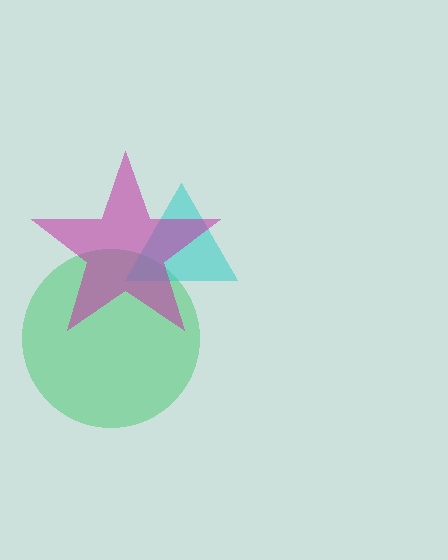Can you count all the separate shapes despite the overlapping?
Yes, there are 3 separate shapes.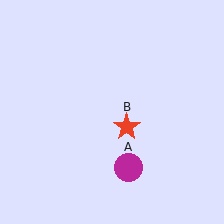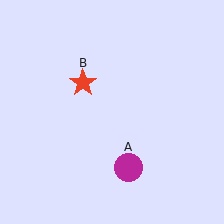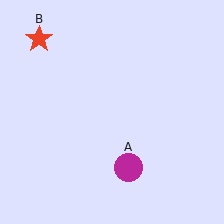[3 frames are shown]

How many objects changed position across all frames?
1 object changed position: red star (object B).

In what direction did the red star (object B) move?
The red star (object B) moved up and to the left.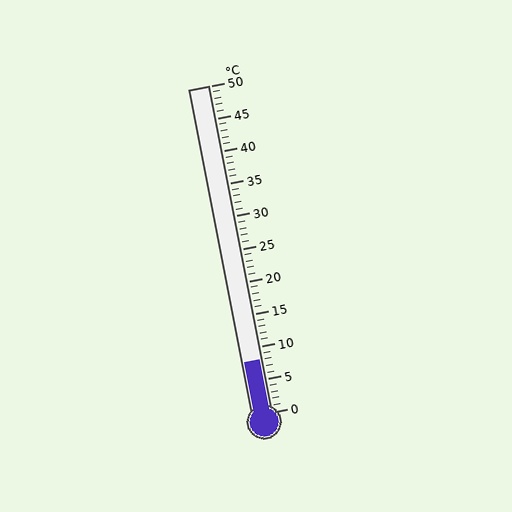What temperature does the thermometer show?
The thermometer shows approximately 8°C.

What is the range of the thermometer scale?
The thermometer scale ranges from 0°C to 50°C.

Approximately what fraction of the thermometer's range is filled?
The thermometer is filled to approximately 15% of its range.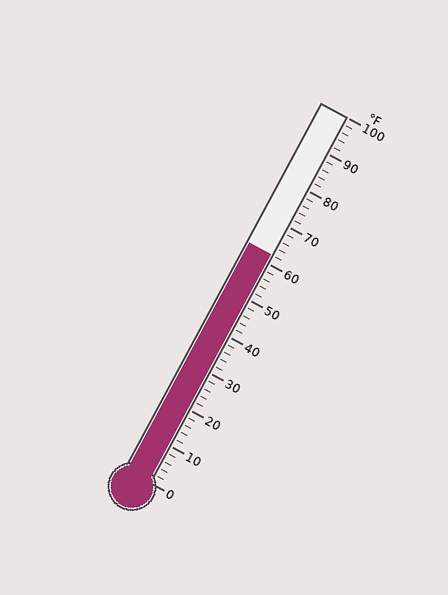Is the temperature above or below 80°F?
The temperature is below 80°F.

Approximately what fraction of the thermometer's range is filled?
The thermometer is filled to approximately 60% of its range.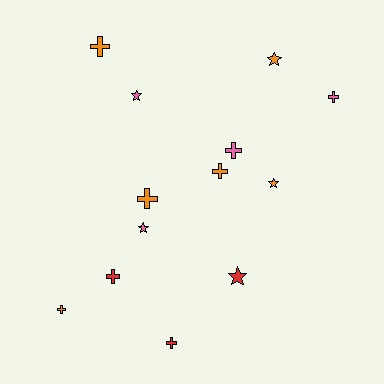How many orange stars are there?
There are 2 orange stars.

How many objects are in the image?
There are 13 objects.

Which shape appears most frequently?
Cross, with 8 objects.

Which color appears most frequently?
Orange, with 6 objects.